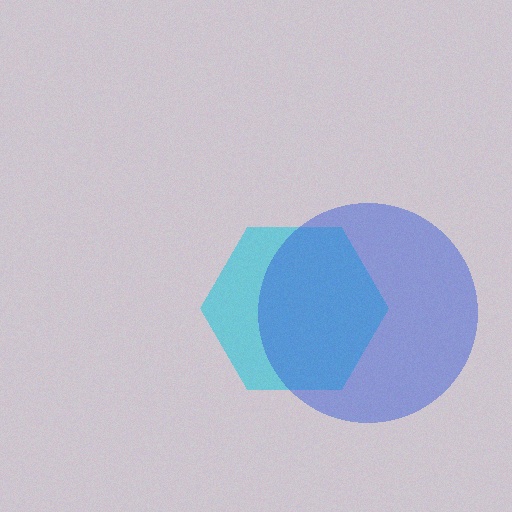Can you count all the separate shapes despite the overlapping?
Yes, there are 2 separate shapes.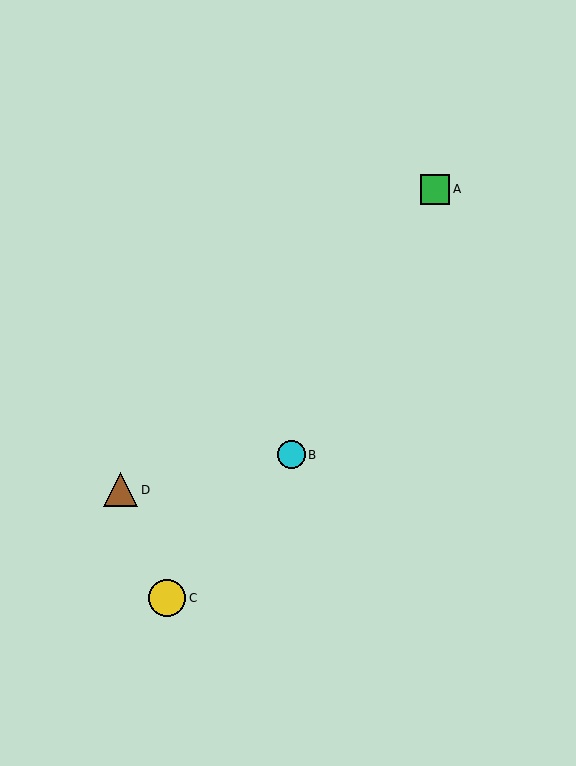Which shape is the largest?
The yellow circle (labeled C) is the largest.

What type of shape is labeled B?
Shape B is a cyan circle.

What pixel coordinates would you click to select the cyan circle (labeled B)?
Click at (291, 455) to select the cyan circle B.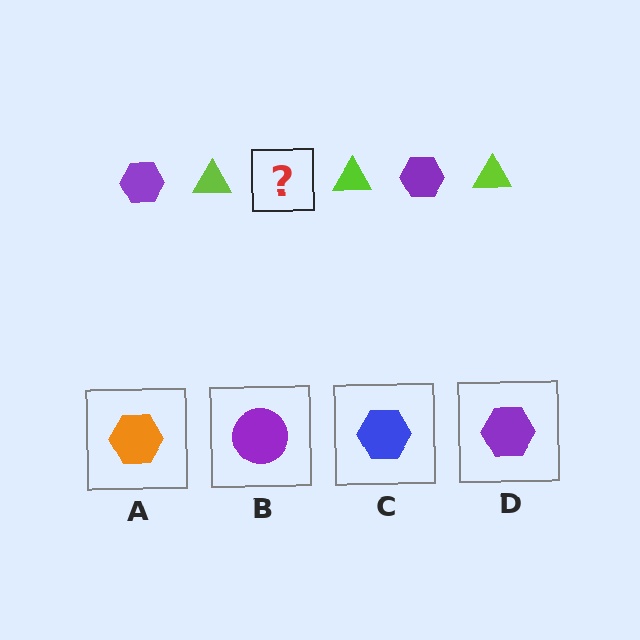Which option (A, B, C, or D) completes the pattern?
D.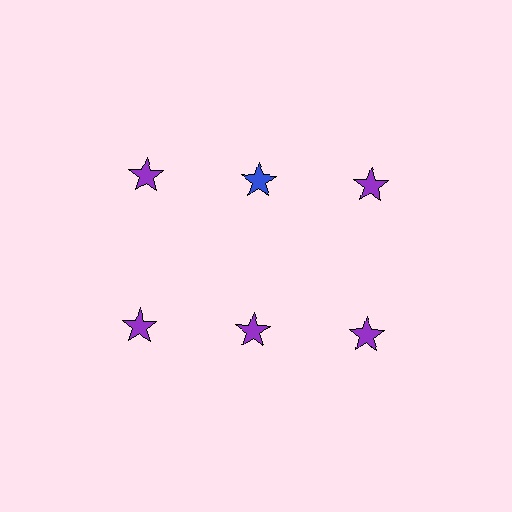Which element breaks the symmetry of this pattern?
The blue star in the top row, second from left column breaks the symmetry. All other shapes are purple stars.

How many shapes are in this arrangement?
There are 6 shapes arranged in a grid pattern.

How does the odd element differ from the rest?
It has a different color: blue instead of purple.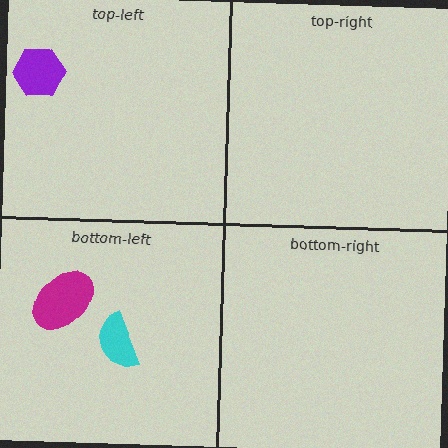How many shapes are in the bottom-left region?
2.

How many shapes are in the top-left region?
1.